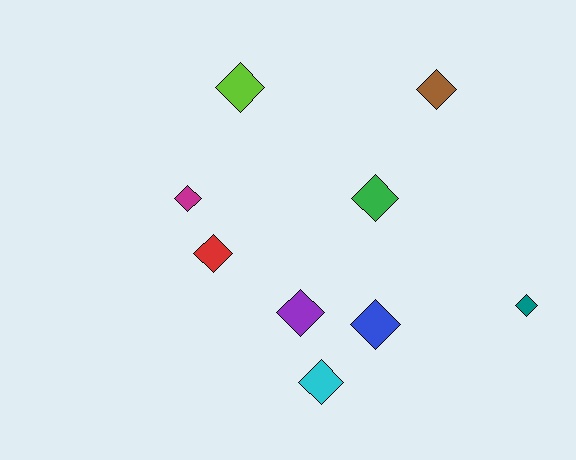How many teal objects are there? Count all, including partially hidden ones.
There is 1 teal object.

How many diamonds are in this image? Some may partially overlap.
There are 9 diamonds.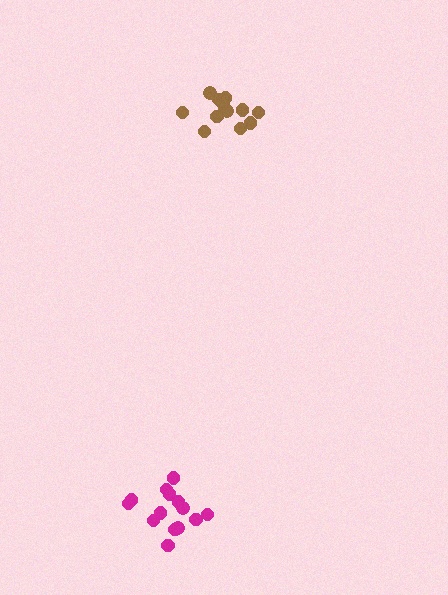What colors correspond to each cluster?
The clusters are colored: brown, magenta.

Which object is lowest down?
The magenta cluster is bottommost.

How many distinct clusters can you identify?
There are 2 distinct clusters.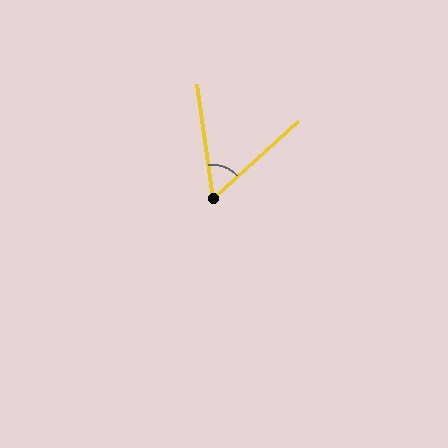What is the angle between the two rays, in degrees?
Approximately 56 degrees.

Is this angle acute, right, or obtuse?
It is acute.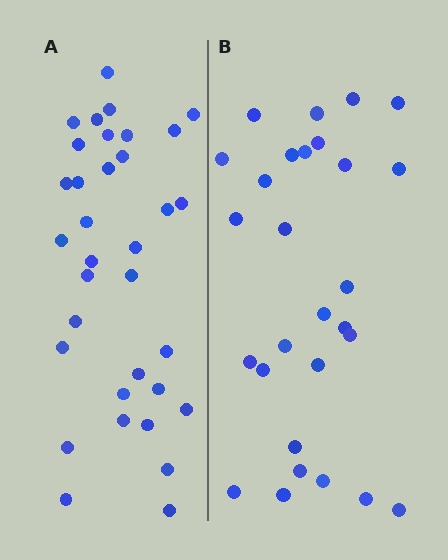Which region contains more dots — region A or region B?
Region A (the left region) has more dots.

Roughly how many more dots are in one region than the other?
Region A has about 6 more dots than region B.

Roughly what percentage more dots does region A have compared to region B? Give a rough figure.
About 20% more.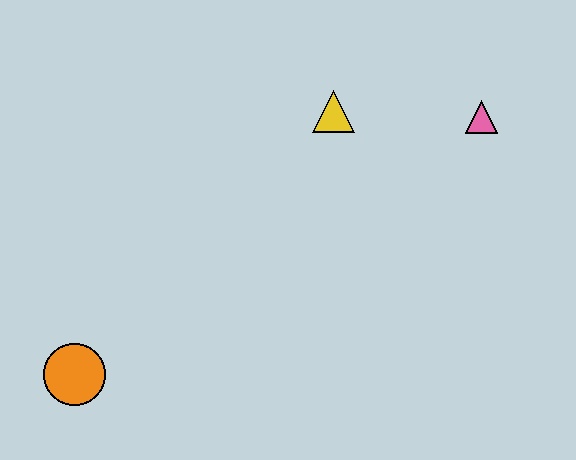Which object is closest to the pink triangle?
The yellow triangle is closest to the pink triangle.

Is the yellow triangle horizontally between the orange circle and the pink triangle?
Yes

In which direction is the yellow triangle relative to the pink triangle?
The yellow triangle is to the left of the pink triangle.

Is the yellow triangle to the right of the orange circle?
Yes